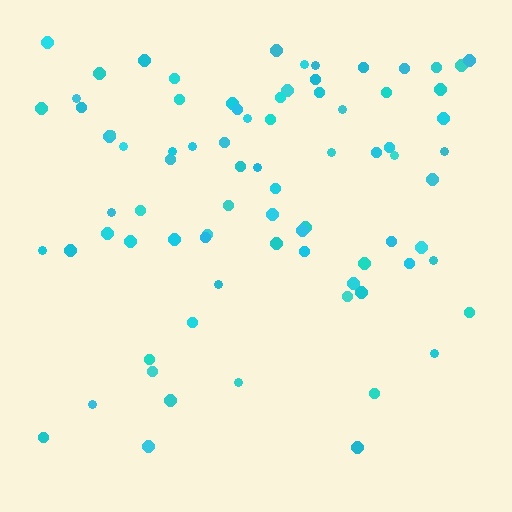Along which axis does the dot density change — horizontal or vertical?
Vertical.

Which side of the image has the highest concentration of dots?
The top.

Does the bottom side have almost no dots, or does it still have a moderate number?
Still a moderate number, just noticeably fewer than the top.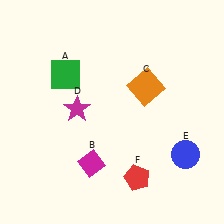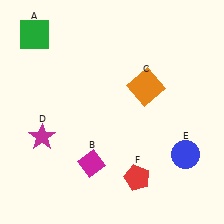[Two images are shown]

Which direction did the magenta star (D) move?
The magenta star (D) moved left.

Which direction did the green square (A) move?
The green square (A) moved up.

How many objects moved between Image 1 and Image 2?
2 objects moved between the two images.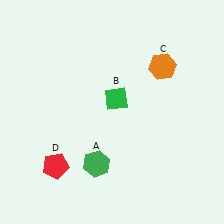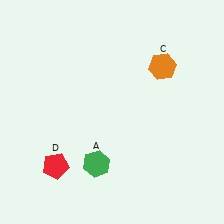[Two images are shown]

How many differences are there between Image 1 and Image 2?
There is 1 difference between the two images.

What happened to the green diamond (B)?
The green diamond (B) was removed in Image 2. It was in the top-right area of Image 1.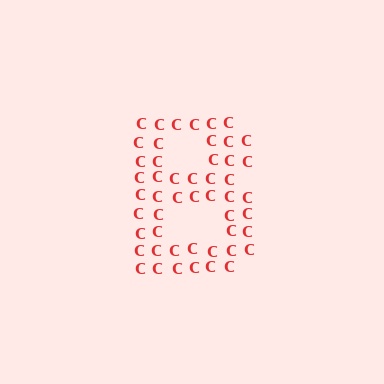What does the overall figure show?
The overall figure shows the letter B.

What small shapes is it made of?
It is made of small letter C's.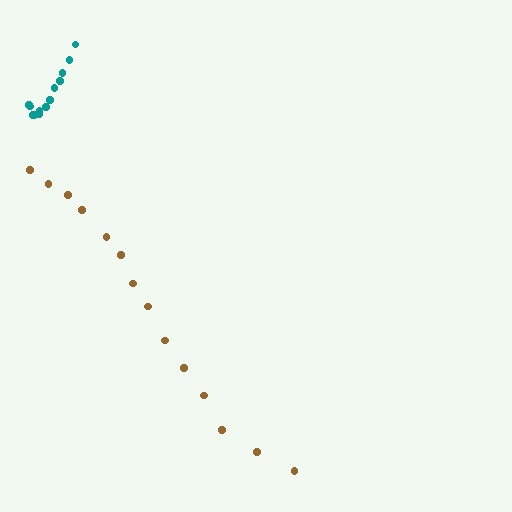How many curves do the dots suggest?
There are 2 distinct paths.